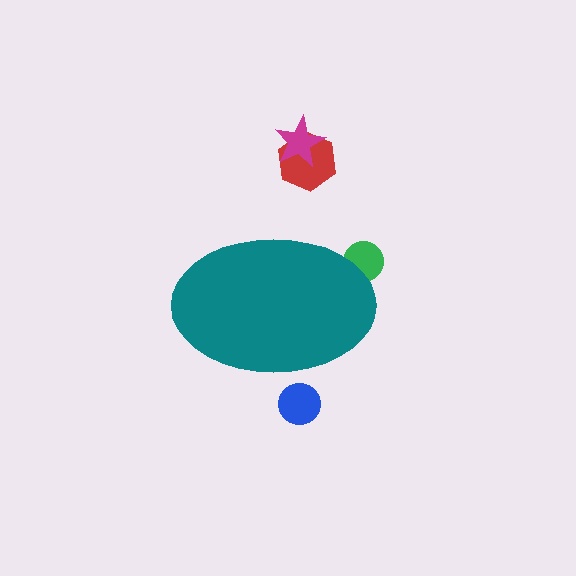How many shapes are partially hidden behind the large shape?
2 shapes are partially hidden.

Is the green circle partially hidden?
Yes, the green circle is partially hidden behind the teal ellipse.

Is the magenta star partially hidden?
No, the magenta star is fully visible.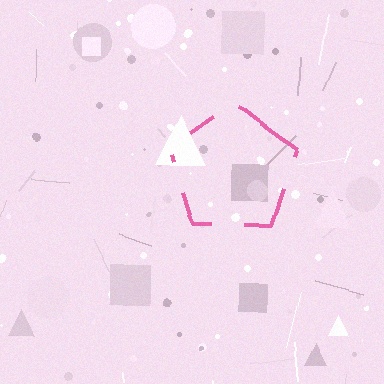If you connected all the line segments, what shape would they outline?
They would outline a pentagon.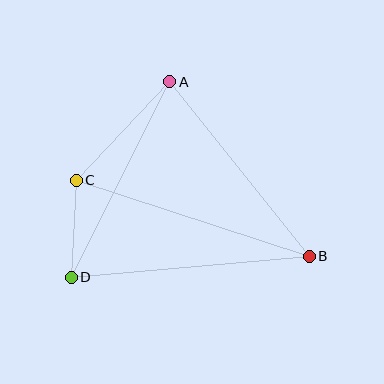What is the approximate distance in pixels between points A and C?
The distance between A and C is approximately 136 pixels.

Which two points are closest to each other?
Points C and D are closest to each other.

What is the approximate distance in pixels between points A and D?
The distance between A and D is approximately 219 pixels.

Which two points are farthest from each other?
Points B and C are farthest from each other.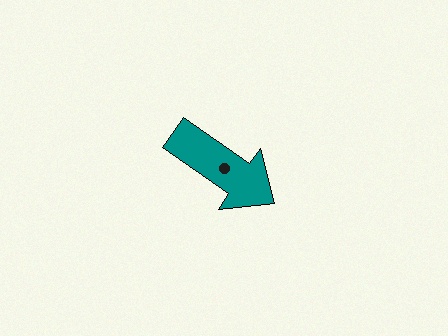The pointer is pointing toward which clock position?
Roughly 4 o'clock.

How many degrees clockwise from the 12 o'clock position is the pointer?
Approximately 125 degrees.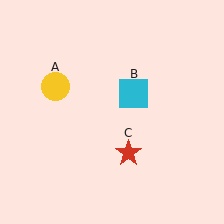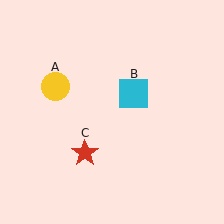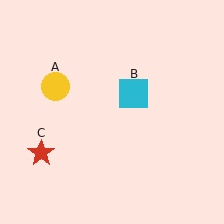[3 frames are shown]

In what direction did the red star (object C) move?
The red star (object C) moved left.